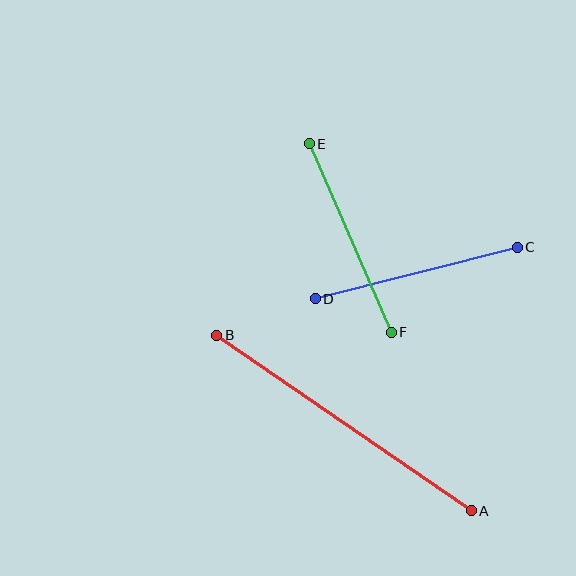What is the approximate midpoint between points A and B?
The midpoint is at approximately (344, 423) pixels.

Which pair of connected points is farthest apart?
Points A and B are farthest apart.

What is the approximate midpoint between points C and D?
The midpoint is at approximately (416, 273) pixels.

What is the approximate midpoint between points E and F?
The midpoint is at approximately (350, 238) pixels.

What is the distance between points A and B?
The distance is approximately 309 pixels.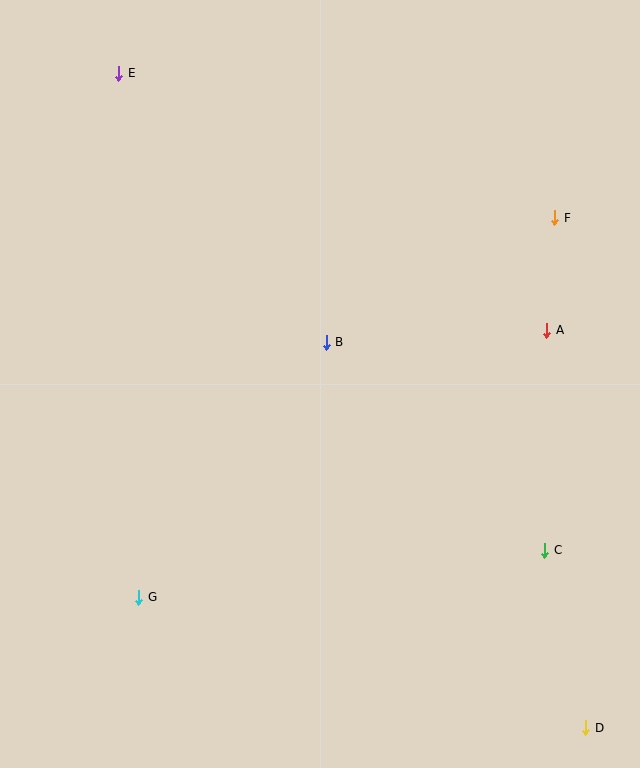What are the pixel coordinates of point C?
Point C is at (545, 550).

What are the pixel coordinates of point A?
Point A is at (547, 330).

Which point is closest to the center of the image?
Point B at (326, 342) is closest to the center.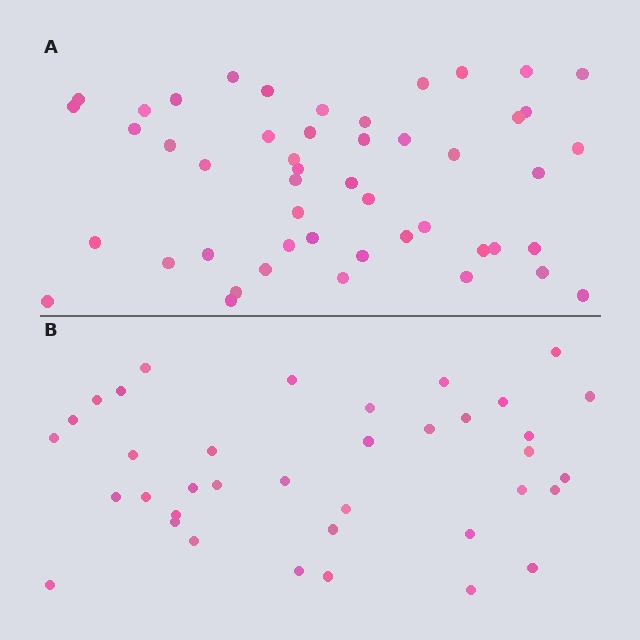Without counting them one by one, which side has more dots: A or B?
Region A (the top region) has more dots.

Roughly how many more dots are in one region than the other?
Region A has roughly 12 or so more dots than region B.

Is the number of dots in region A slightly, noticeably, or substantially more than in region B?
Region A has noticeably more, but not dramatically so. The ratio is roughly 1.3 to 1.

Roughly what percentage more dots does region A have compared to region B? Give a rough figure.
About 30% more.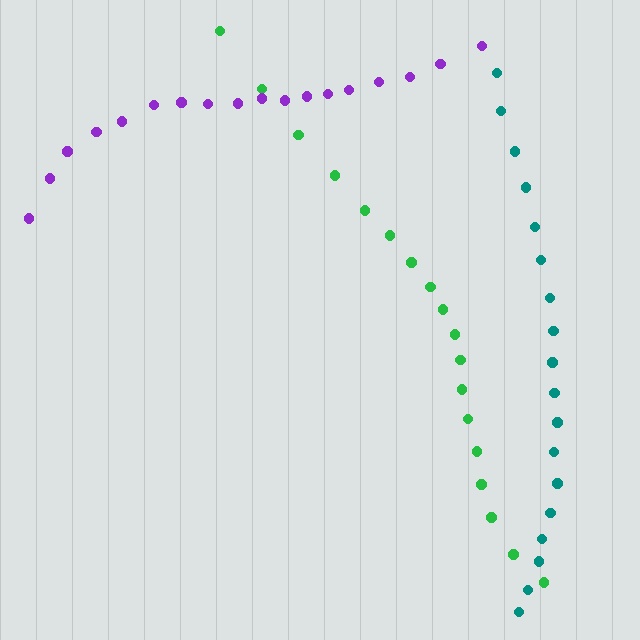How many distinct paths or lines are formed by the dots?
There are 3 distinct paths.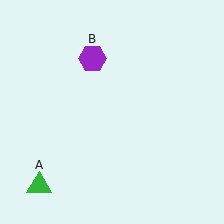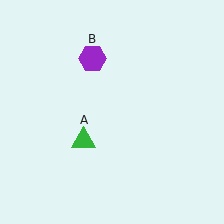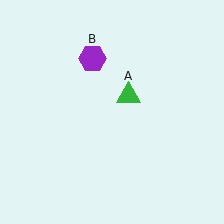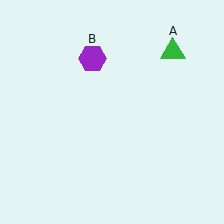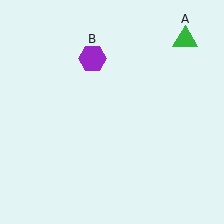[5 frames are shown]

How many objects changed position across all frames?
1 object changed position: green triangle (object A).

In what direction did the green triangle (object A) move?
The green triangle (object A) moved up and to the right.